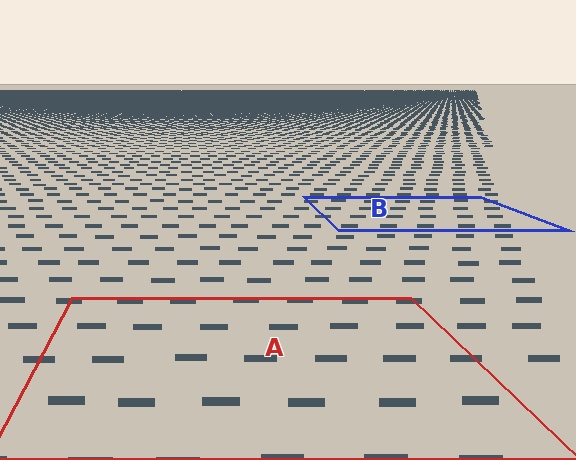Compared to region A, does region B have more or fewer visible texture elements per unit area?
Region B has more texture elements per unit area — they are packed more densely because it is farther away.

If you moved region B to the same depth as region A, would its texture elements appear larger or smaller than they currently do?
They would appear larger. At a closer depth, the same texture elements are projected at a bigger on-screen size.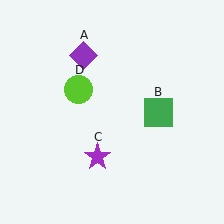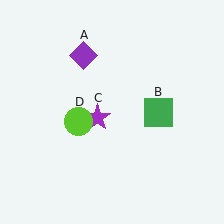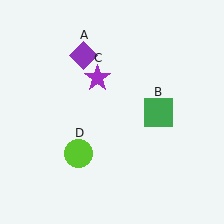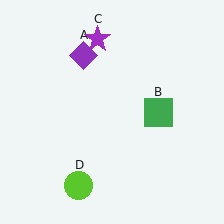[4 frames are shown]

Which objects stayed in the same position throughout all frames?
Purple diamond (object A) and green square (object B) remained stationary.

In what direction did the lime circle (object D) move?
The lime circle (object D) moved down.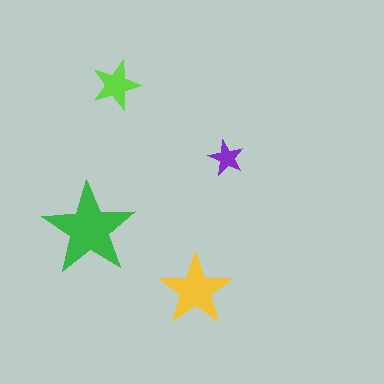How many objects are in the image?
There are 4 objects in the image.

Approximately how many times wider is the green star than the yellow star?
About 1.5 times wider.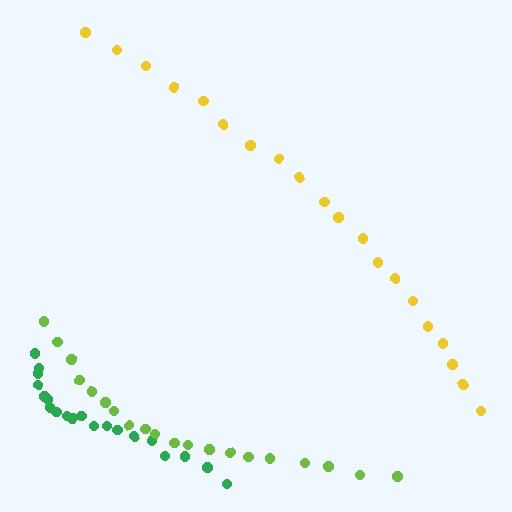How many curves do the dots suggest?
There are 3 distinct paths.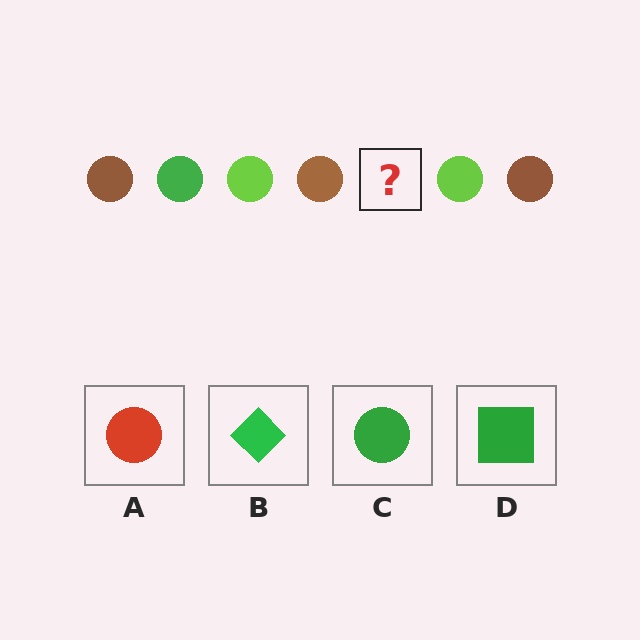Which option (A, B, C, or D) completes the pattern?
C.